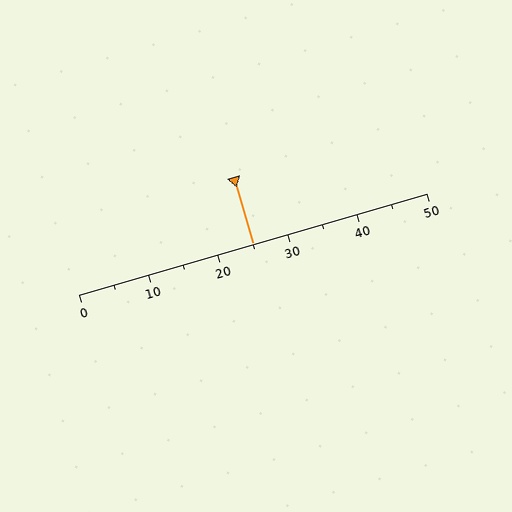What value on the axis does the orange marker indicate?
The marker indicates approximately 25.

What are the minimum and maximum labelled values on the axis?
The axis runs from 0 to 50.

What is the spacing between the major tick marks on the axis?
The major ticks are spaced 10 apart.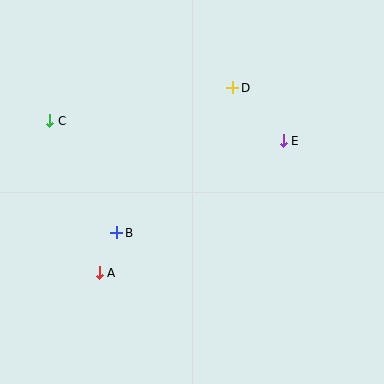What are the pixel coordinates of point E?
Point E is at (283, 141).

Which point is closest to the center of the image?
Point B at (117, 233) is closest to the center.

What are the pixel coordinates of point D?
Point D is at (233, 88).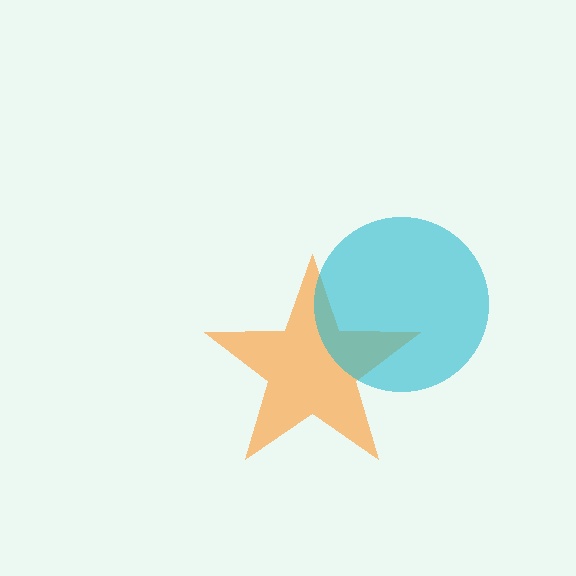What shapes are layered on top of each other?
The layered shapes are: an orange star, a cyan circle.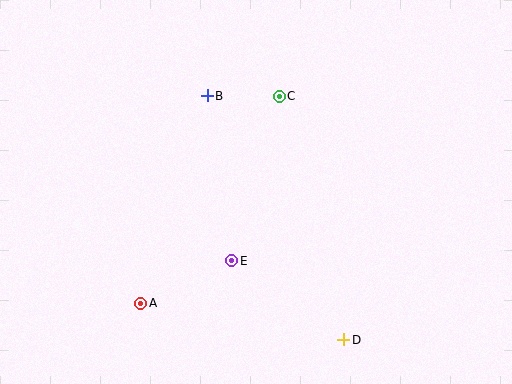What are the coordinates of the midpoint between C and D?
The midpoint between C and D is at (312, 218).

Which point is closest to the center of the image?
Point E at (232, 261) is closest to the center.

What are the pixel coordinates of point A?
Point A is at (141, 303).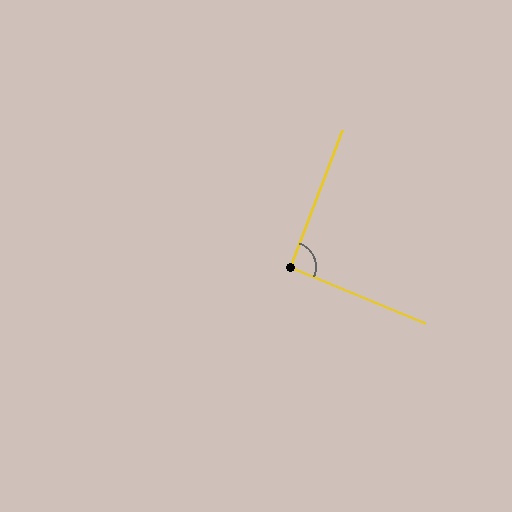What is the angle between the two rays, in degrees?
Approximately 92 degrees.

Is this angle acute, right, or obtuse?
It is approximately a right angle.